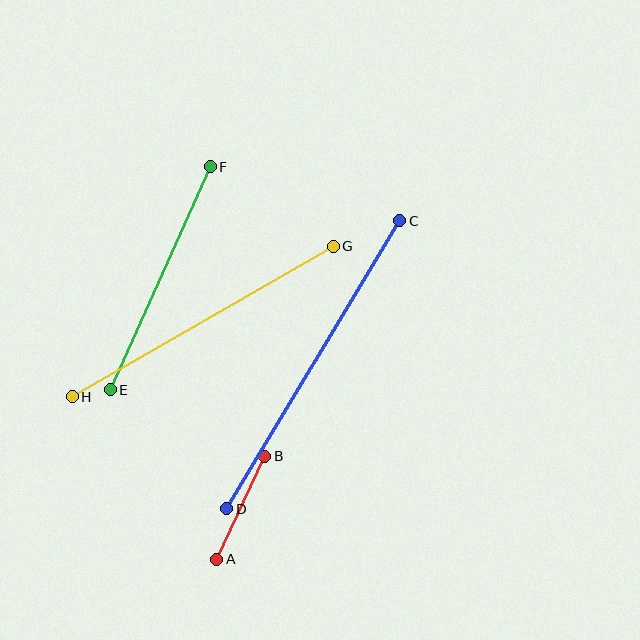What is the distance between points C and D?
The distance is approximately 336 pixels.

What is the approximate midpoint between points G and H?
The midpoint is at approximately (203, 322) pixels.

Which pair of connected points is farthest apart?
Points C and D are farthest apart.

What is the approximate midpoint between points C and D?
The midpoint is at approximately (313, 365) pixels.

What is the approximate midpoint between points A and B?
The midpoint is at approximately (241, 508) pixels.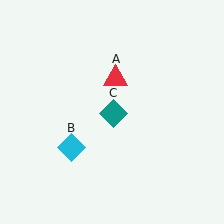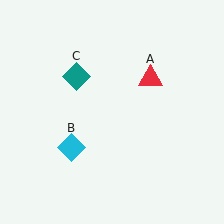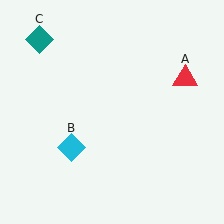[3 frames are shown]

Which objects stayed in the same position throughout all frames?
Cyan diamond (object B) remained stationary.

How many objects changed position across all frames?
2 objects changed position: red triangle (object A), teal diamond (object C).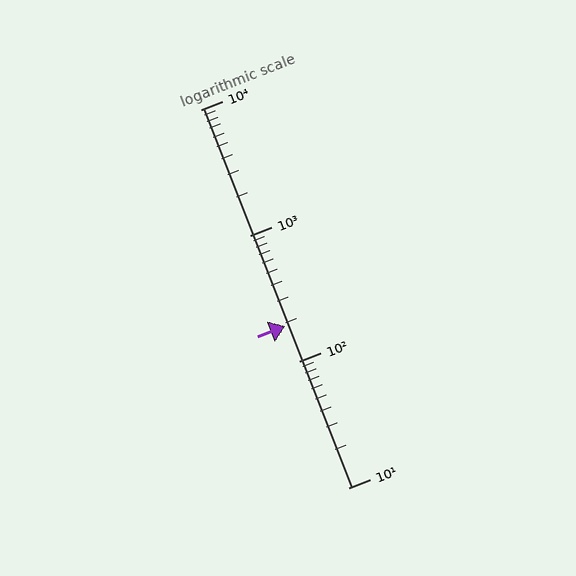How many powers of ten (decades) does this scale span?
The scale spans 3 decades, from 10 to 10000.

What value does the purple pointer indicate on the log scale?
The pointer indicates approximately 190.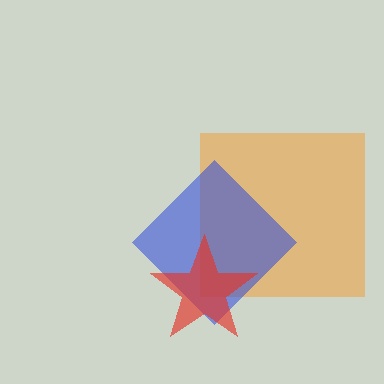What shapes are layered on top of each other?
The layered shapes are: an orange square, a blue diamond, a red star.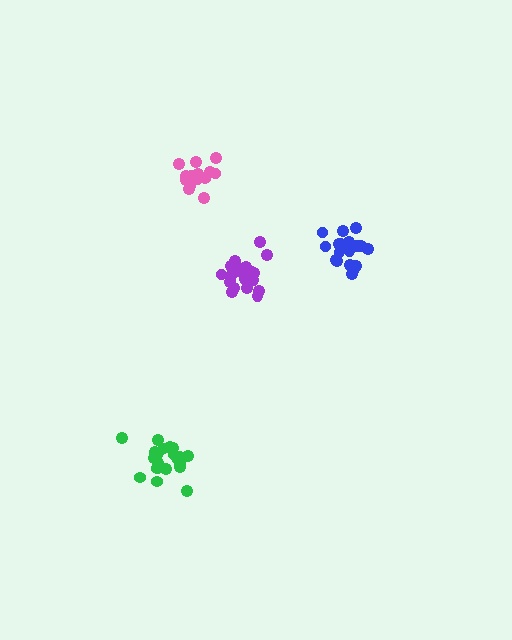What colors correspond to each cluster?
The clusters are colored: green, pink, blue, purple.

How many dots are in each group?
Group 1: 21 dots, Group 2: 15 dots, Group 3: 20 dots, Group 4: 20 dots (76 total).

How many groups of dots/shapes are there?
There are 4 groups.